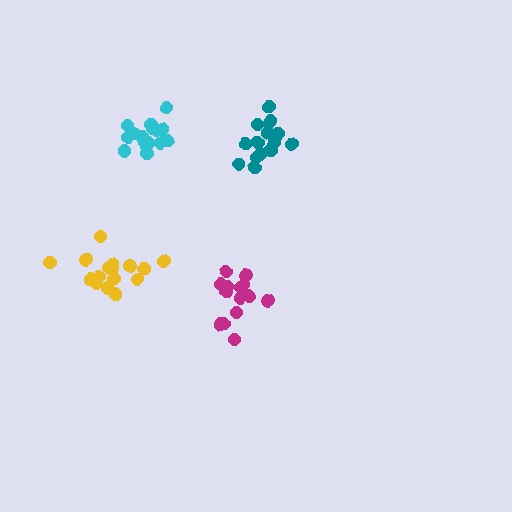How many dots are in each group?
Group 1: 17 dots, Group 2: 17 dots, Group 3: 17 dots, Group 4: 14 dots (65 total).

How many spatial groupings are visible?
There are 4 spatial groupings.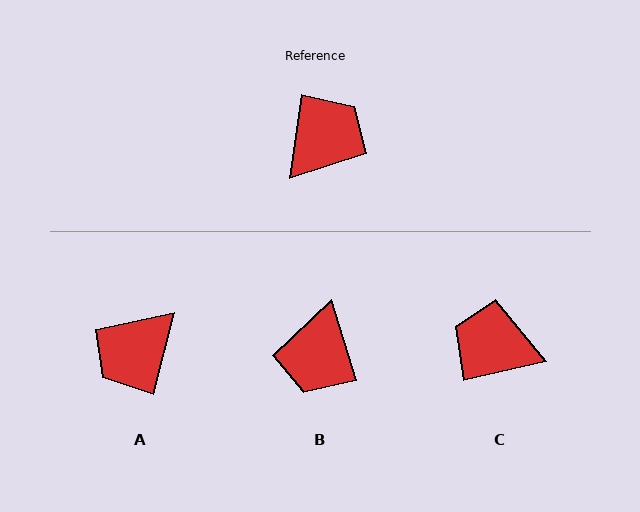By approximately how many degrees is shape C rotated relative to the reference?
Approximately 111 degrees counter-clockwise.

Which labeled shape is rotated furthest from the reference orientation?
A, about 174 degrees away.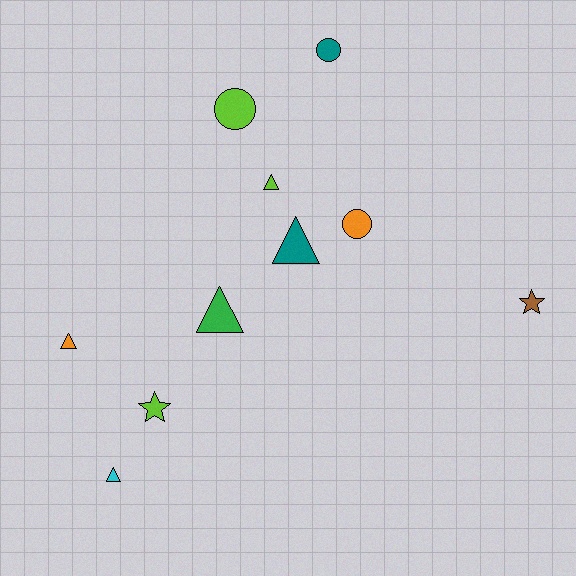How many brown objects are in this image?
There is 1 brown object.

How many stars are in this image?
There are 2 stars.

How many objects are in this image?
There are 10 objects.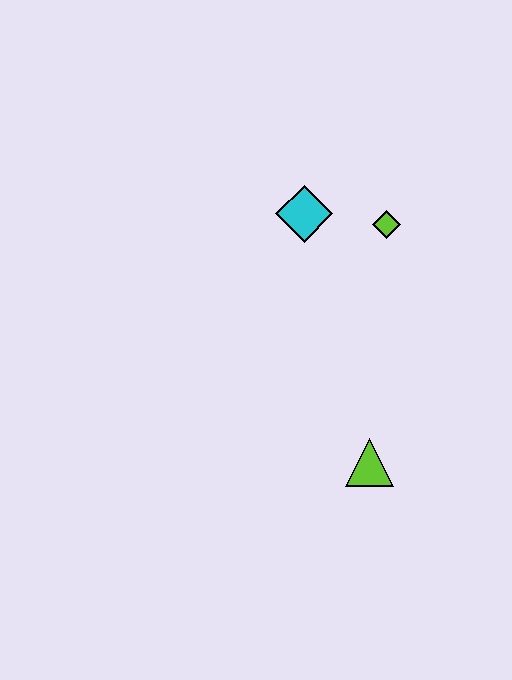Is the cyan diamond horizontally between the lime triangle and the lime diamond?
No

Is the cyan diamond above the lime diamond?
Yes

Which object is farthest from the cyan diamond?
The lime triangle is farthest from the cyan diamond.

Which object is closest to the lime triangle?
The lime diamond is closest to the lime triangle.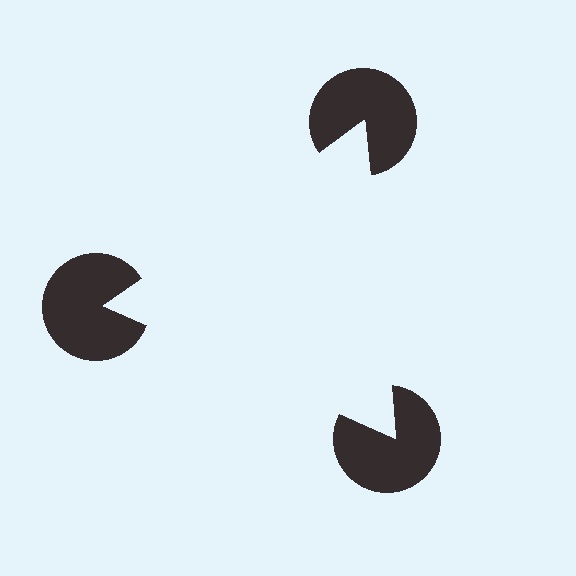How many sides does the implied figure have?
3 sides.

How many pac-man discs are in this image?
There are 3 — one at each vertex of the illusory triangle.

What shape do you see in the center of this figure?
An illusory triangle — its edges are inferred from the aligned wedge cuts in the pac-man discs, not physically drawn.